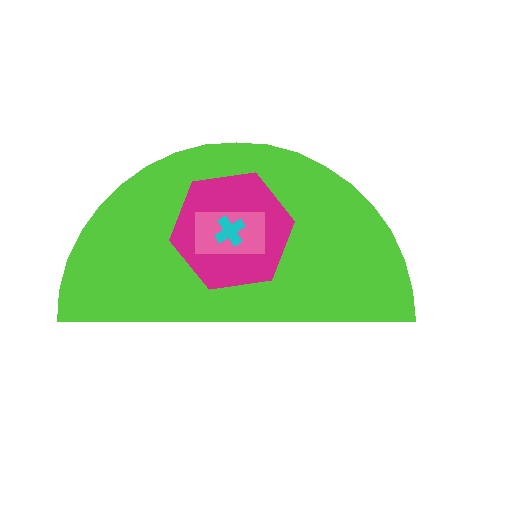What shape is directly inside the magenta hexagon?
The pink rectangle.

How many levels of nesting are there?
4.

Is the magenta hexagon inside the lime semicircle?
Yes.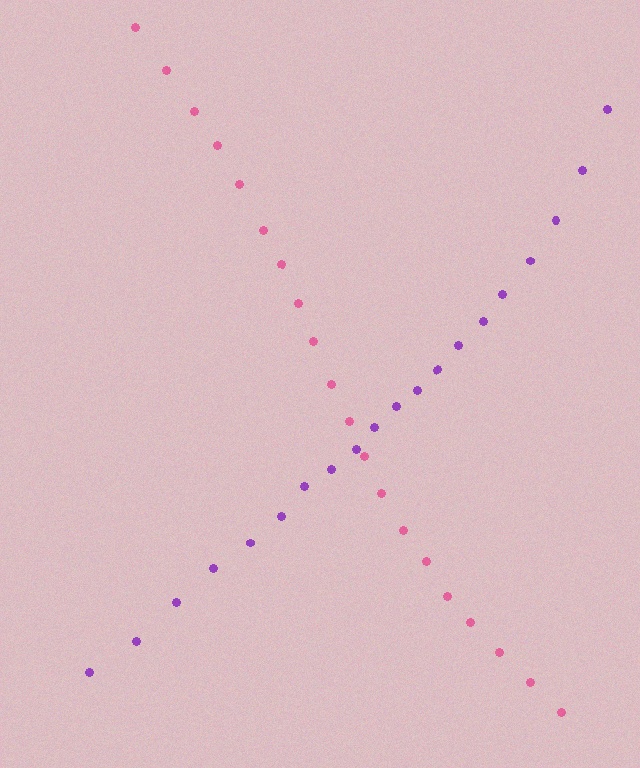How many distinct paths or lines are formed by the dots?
There are 2 distinct paths.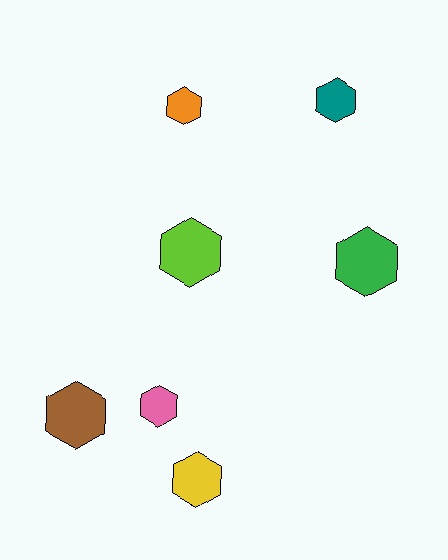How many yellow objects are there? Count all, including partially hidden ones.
There is 1 yellow object.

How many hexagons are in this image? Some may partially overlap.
There are 7 hexagons.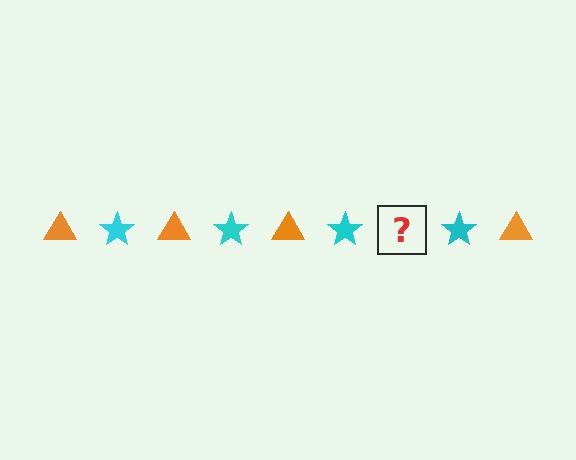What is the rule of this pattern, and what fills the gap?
The rule is that the pattern alternates between orange triangle and cyan star. The gap should be filled with an orange triangle.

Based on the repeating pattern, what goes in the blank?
The blank should be an orange triangle.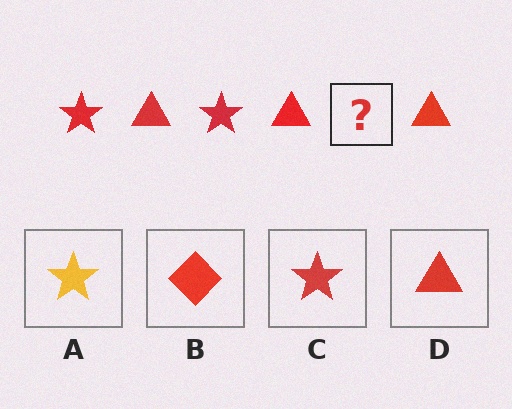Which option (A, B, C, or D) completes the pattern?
C.